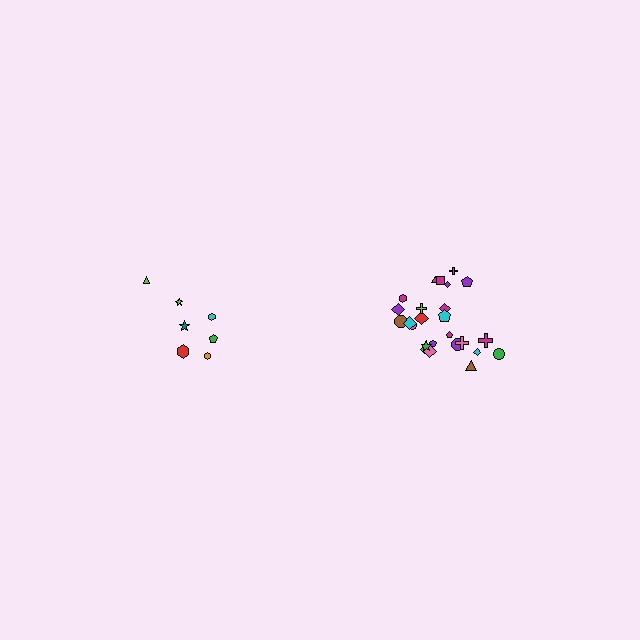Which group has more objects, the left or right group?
The right group.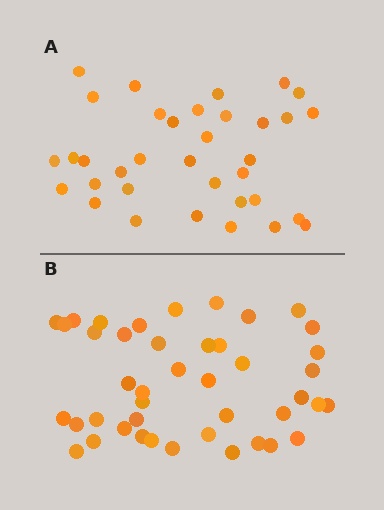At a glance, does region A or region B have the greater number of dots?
Region B (the bottom region) has more dots.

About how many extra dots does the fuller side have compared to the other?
Region B has roughly 8 or so more dots than region A.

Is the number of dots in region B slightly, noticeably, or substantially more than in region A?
Region B has only slightly more — the two regions are fairly close. The ratio is roughly 1.2 to 1.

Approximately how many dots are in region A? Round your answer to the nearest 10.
About 40 dots. (The exact count is 35, which rounds to 40.)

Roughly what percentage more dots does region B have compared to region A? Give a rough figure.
About 25% more.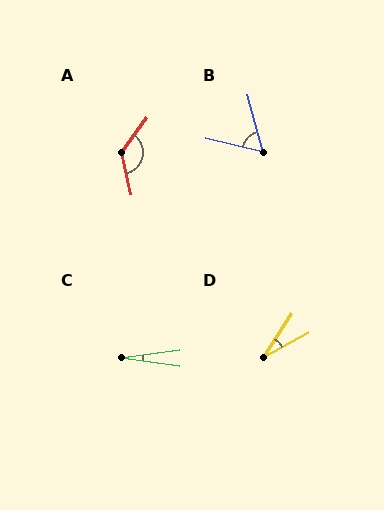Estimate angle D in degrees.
Approximately 28 degrees.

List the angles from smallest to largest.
C (15°), D (28°), B (62°), A (131°).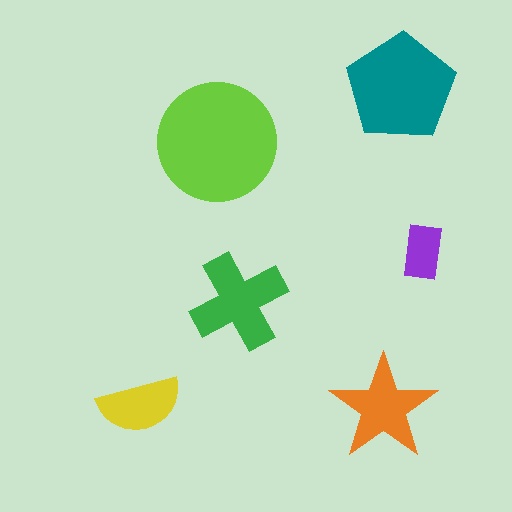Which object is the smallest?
The purple rectangle.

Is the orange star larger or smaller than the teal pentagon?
Smaller.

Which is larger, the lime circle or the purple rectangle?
The lime circle.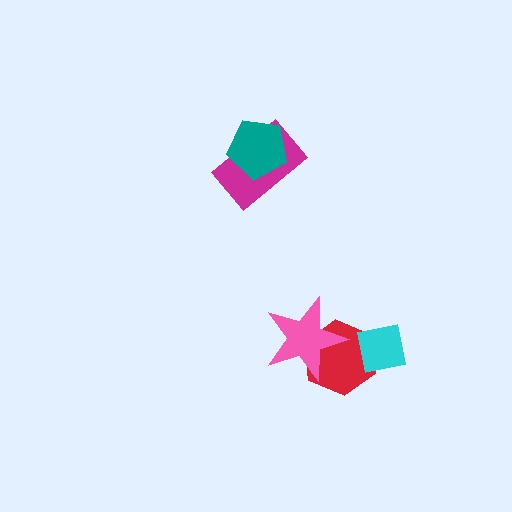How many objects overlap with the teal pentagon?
1 object overlaps with the teal pentagon.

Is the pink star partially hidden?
No, no other shape covers it.